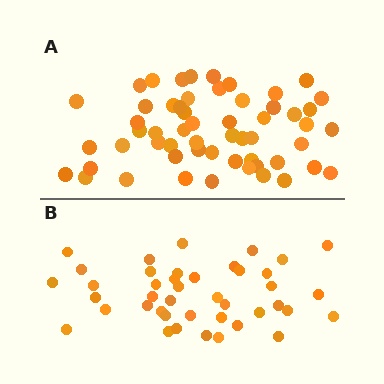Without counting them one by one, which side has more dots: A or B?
Region A (the top region) has more dots.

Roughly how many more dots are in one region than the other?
Region A has approximately 15 more dots than region B.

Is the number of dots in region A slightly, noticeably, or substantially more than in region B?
Region A has noticeably more, but not dramatically so. The ratio is roughly 1.3 to 1.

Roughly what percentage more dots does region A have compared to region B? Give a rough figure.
About 35% more.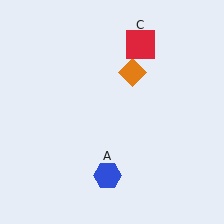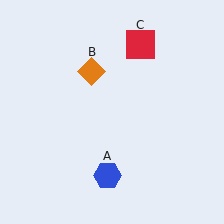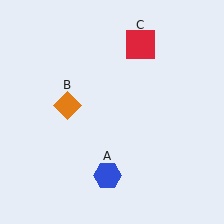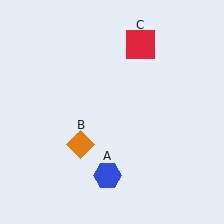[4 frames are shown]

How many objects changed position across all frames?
1 object changed position: orange diamond (object B).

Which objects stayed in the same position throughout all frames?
Blue hexagon (object A) and red square (object C) remained stationary.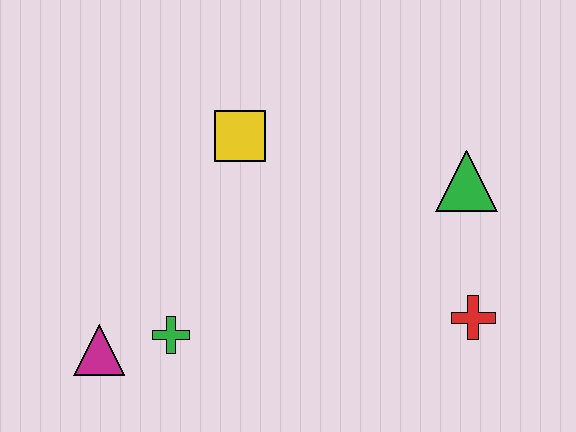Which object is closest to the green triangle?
The red cross is closest to the green triangle.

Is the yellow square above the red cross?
Yes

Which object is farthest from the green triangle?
The magenta triangle is farthest from the green triangle.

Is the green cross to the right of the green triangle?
No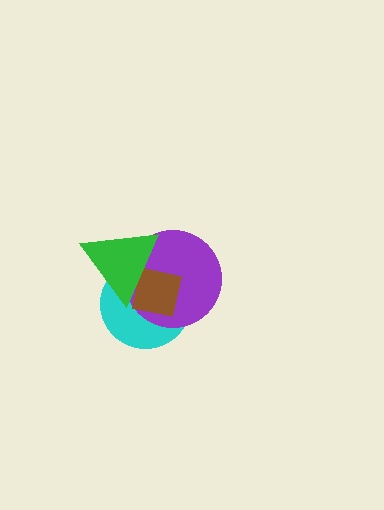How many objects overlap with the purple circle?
3 objects overlap with the purple circle.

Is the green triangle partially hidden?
No, no other shape covers it.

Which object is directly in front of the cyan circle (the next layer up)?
The purple circle is directly in front of the cyan circle.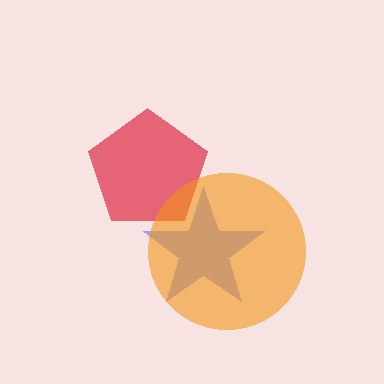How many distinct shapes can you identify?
There are 3 distinct shapes: a blue star, a red pentagon, an orange circle.